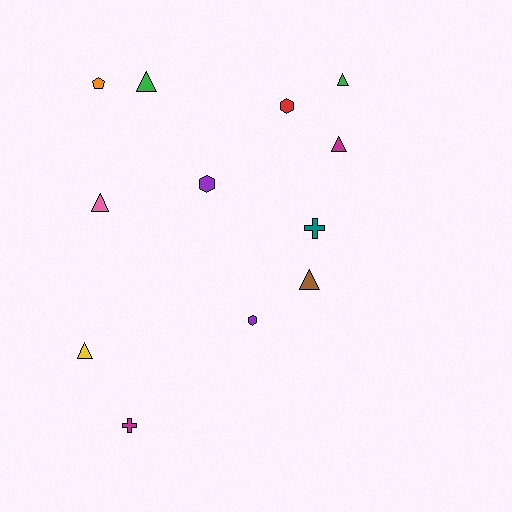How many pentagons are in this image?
There is 1 pentagon.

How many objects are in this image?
There are 12 objects.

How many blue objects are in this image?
There are no blue objects.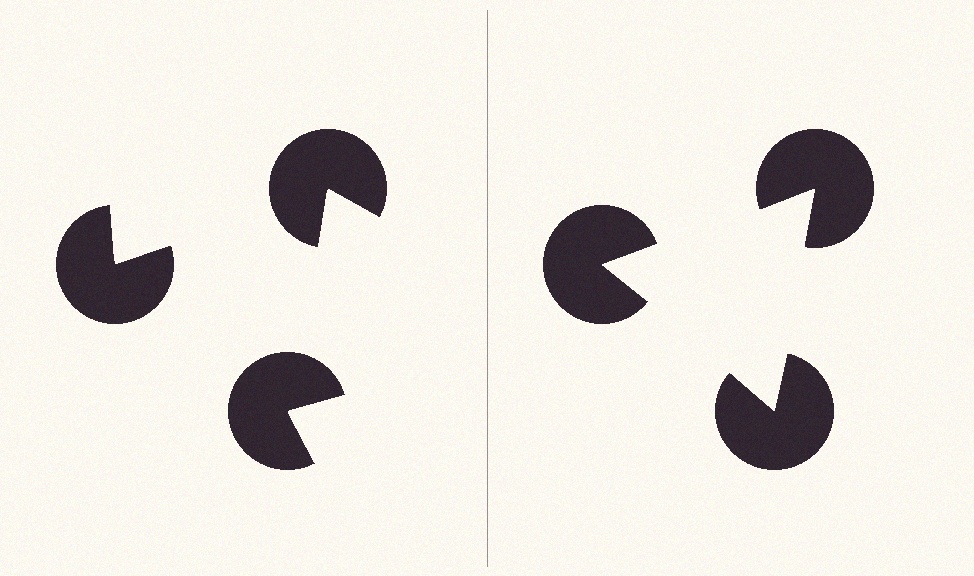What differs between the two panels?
The pac-man discs are positioned identically on both sides; only the wedge orientations differ. On the right they align to a triangle; on the left they are misaligned.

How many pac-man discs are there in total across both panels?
6 — 3 on each side.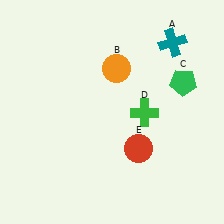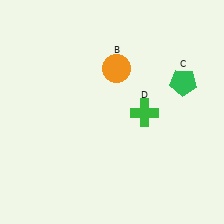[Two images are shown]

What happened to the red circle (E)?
The red circle (E) was removed in Image 2. It was in the bottom-right area of Image 1.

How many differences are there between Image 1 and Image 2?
There are 2 differences between the two images.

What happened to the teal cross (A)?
The teal cross (A) was removed in Image 2. It was in the top-right area of Image 1.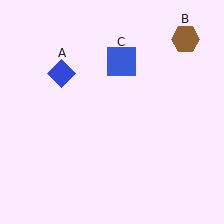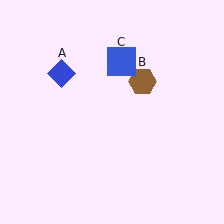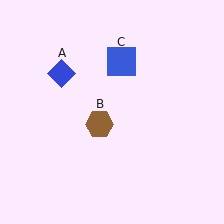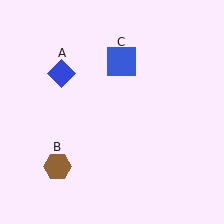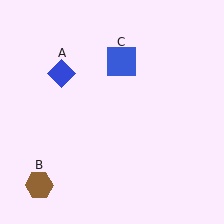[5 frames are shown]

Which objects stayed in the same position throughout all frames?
Blue diamond (object A) and blue square (object C) remained stationary.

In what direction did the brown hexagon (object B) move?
The brown hexagon (object B) moved down and to the left.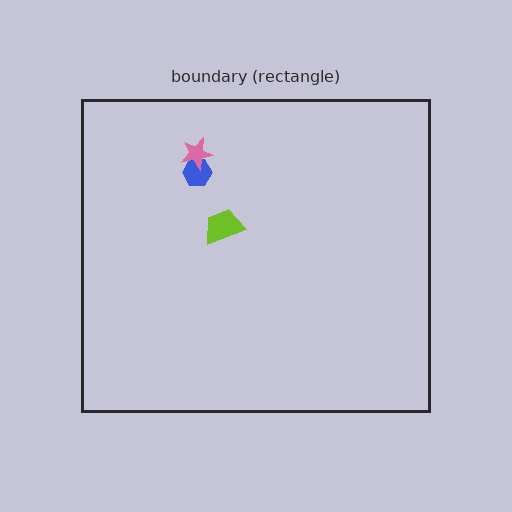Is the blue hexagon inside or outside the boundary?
Inside.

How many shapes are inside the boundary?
3 inside, 0 outside.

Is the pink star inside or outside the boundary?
Inside.